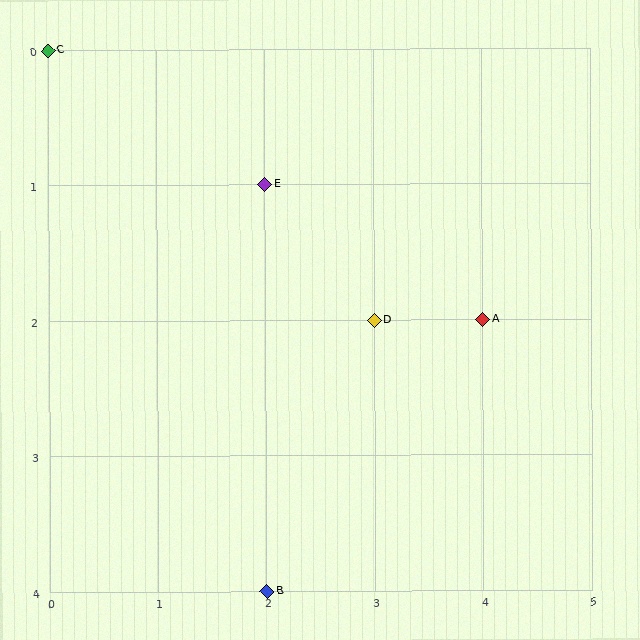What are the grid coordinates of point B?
Point B is at grid coordinates (2, 4).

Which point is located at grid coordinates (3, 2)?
Point D is at (3, 2).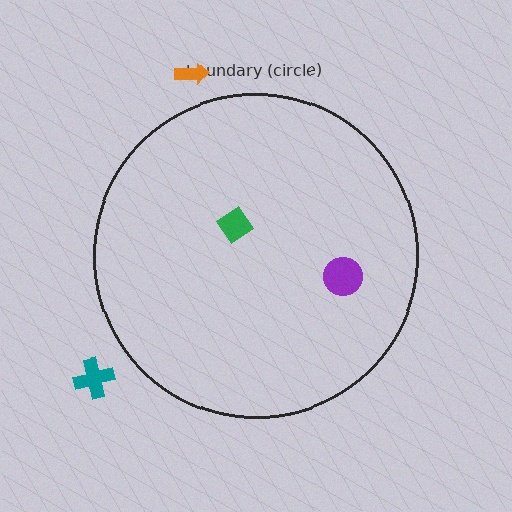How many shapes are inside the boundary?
2 inside, 2 outside.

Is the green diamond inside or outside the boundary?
Inside.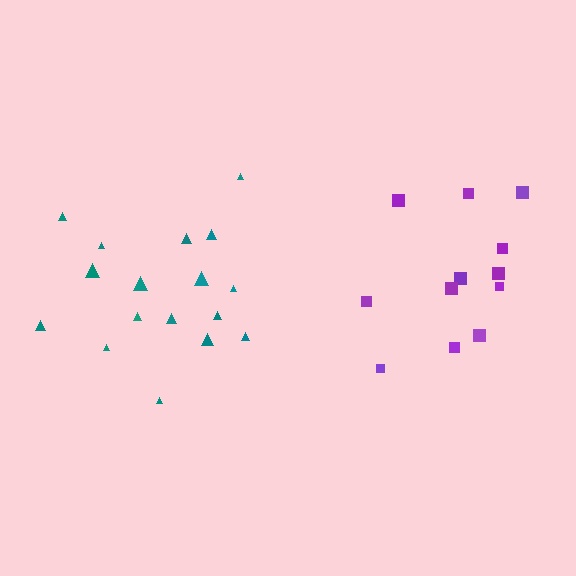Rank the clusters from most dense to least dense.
purple, teal.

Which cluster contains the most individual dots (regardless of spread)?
Teal (17).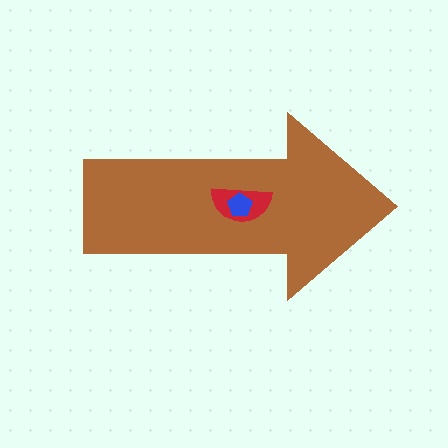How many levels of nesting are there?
3.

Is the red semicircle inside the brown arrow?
Yes.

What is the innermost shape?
The blue pentagon.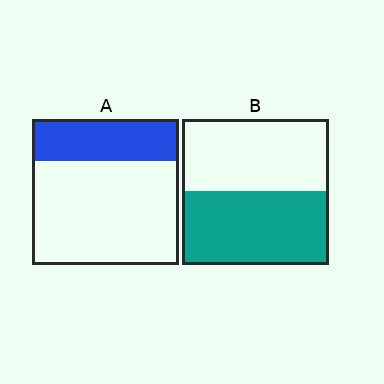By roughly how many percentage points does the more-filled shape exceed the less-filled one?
By roughly 20 percentage points (B over A).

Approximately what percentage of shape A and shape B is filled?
A is approximately 30% and B is approximately 50%.